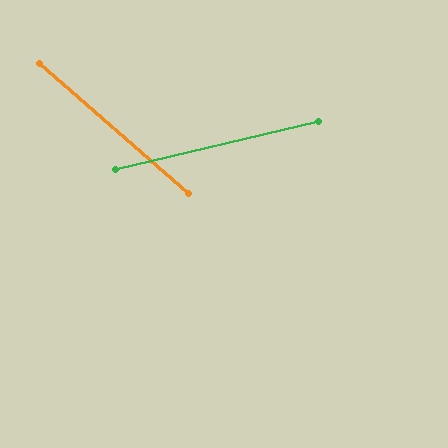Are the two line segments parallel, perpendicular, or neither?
Neither parallel nor perpendicular — they differ by about 54°.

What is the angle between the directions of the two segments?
Approximately 54 degrees.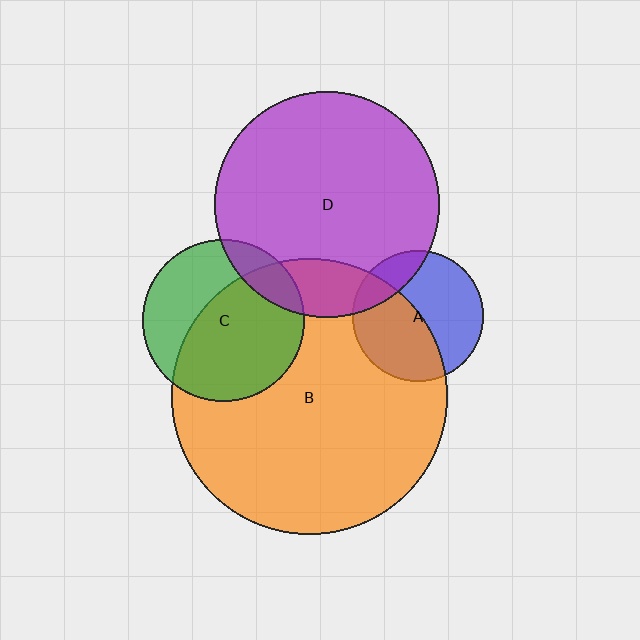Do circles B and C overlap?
Yes.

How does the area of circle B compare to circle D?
Approximately 1.5 times.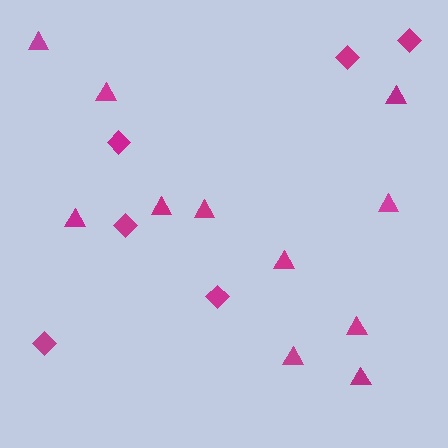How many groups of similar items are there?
There are 2 groups: one group of triangles (11) and one group of diamonds (6).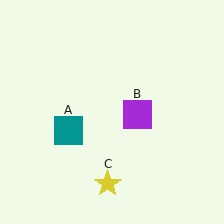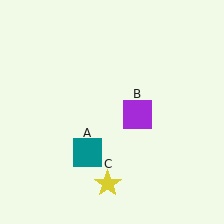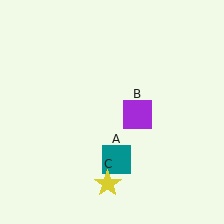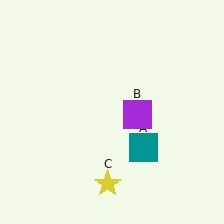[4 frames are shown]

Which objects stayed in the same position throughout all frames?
Purple square (object B) and yellow star (object C) remained stationary.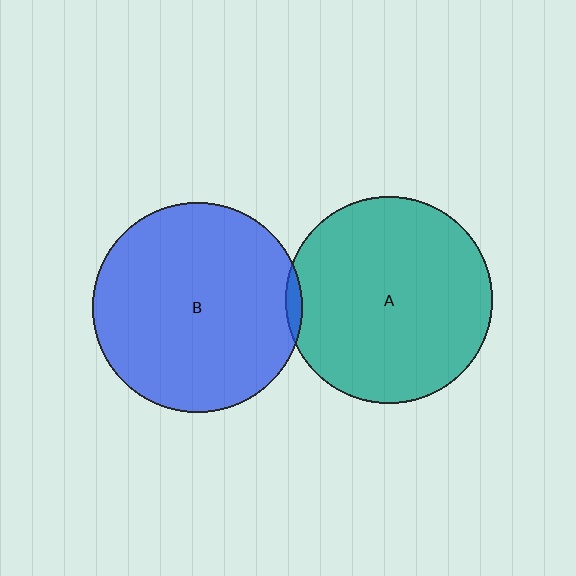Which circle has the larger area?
Circle B (blue).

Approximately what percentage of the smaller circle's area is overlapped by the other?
Approximately 5%.